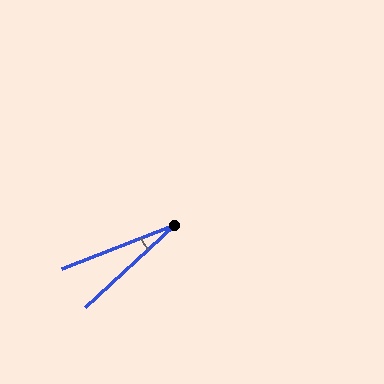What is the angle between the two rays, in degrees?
Approximately 22 degrees.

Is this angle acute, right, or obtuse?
It is acute.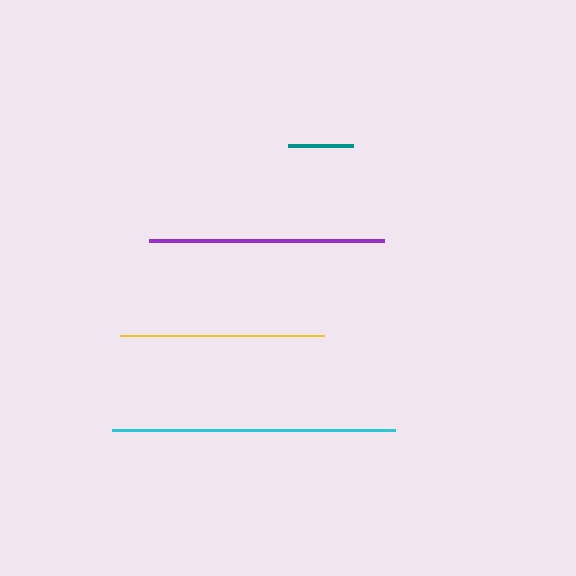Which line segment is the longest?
The cyan line is the longest at approximately 283 pixels.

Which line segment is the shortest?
The teal line is the shortest at approximately 64 pixels.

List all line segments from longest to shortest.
From longest to shortest: cyan, purple, yellow, teal.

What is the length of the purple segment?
The purple segment is approximately 234 pixels long.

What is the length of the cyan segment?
The cyan segment is approximately 283 pixels long.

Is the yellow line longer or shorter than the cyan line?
The cyan line is longer than the yellow line.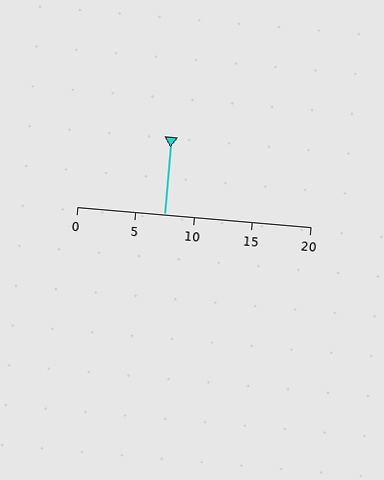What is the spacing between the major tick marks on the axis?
The major ticks are spaced 5 apart.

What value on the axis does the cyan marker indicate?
The marker indicates approximately 7.5.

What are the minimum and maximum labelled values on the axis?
The axis runs from 0 to 20.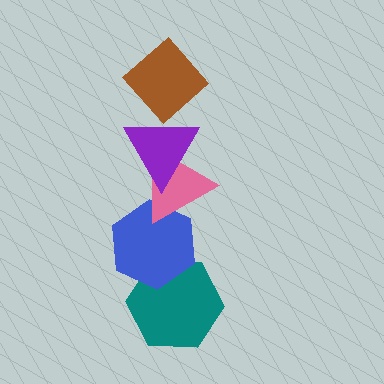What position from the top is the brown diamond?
The brown diamond is 1st from the top.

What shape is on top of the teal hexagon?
The blue hexagon is on top of the teal hexagon.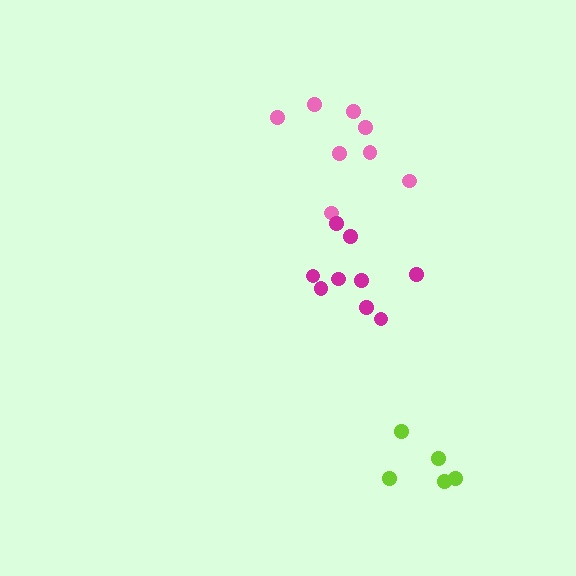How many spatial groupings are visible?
There are 3 spatial groupings.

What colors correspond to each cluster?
The clusters are colored: pink, magenta, lime.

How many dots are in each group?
Group 1: 8 dots, Group 2: 9 dots, Group 3: 5 dots (22 total).